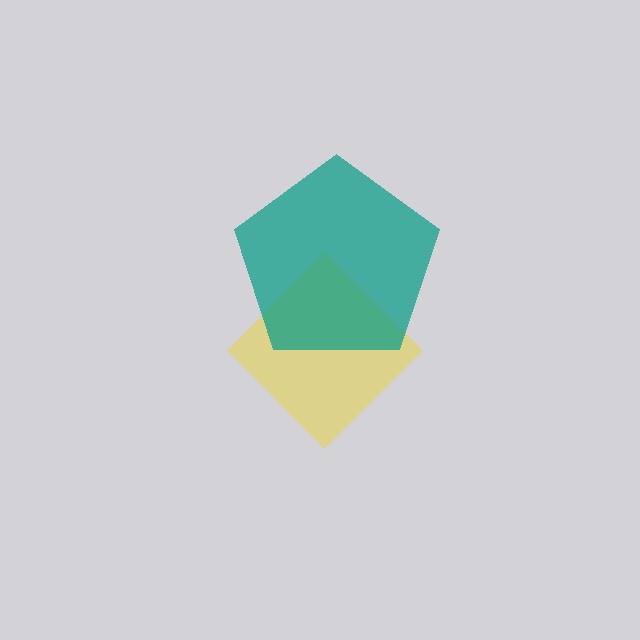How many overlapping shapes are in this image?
There are 2 overlapping shapes in the image.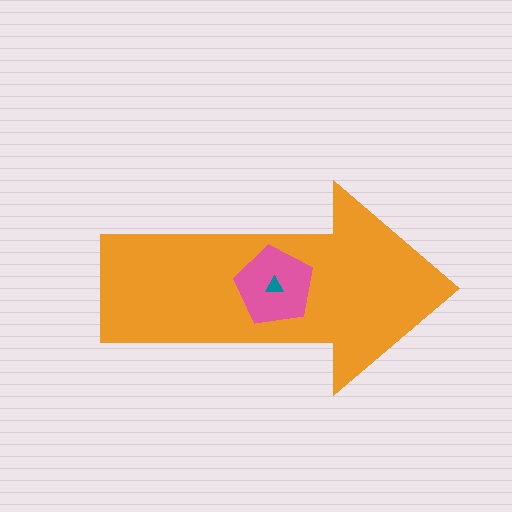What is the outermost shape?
The orange arrow.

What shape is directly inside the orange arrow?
The pink pentagon.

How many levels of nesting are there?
3.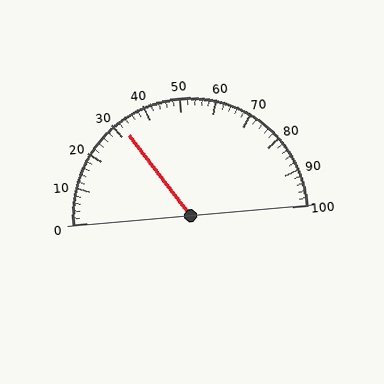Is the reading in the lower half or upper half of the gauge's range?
The reading is in the lower half of the range (0 to 100).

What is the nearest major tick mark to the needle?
The nearest major tick mark is 30.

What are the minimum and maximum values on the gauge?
The gauge ranges from 0 to 100.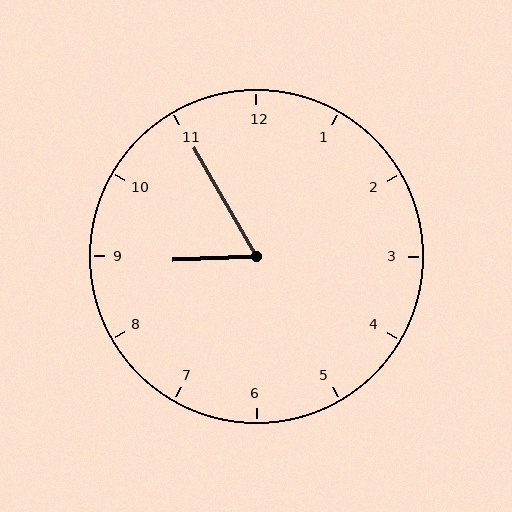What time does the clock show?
8:55.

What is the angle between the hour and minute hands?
Approximately 62 degrees.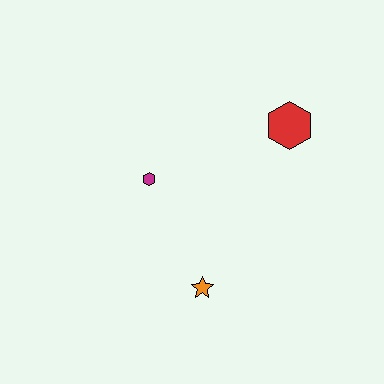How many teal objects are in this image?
There are no teal objects.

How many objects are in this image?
There are 3 objects.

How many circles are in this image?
There are no circles.